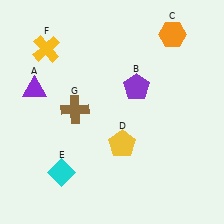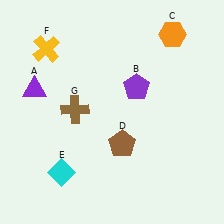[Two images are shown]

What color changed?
The pentagon (D) changed from yellow in Image 1 to brown in Image 2.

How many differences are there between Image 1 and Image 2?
There is 1 difference between the two images.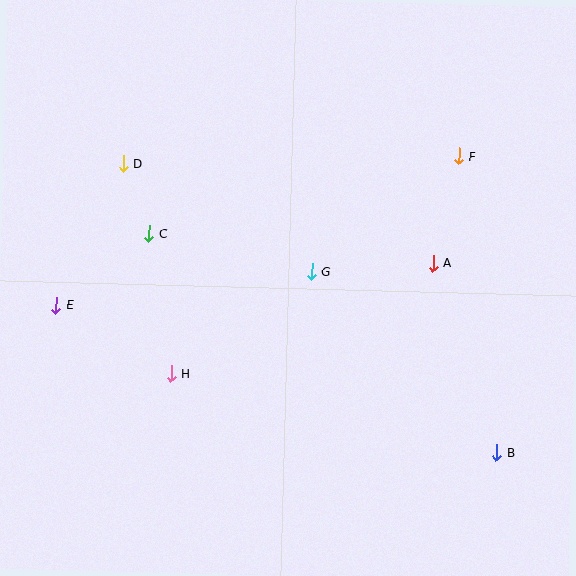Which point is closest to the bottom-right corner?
Point B is closest to the bottom-right corner.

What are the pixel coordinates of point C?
Point C is at (149, 234).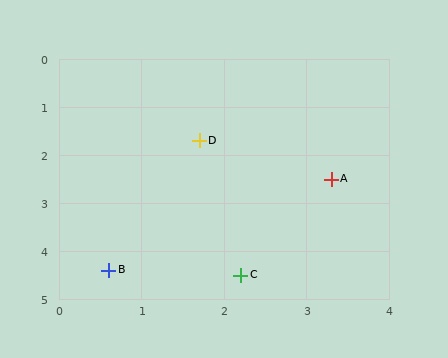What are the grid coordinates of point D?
Point D is at approximately (1.7, 1.7).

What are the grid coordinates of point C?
Point C is at approximately (2.2, 4.5).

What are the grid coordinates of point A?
Point A is at approximately (3.3, 2.5).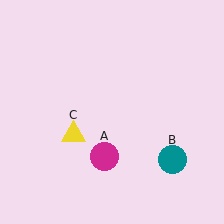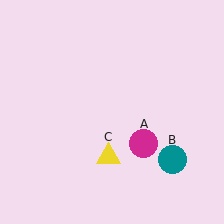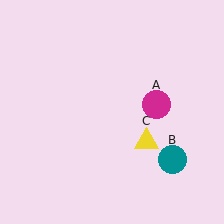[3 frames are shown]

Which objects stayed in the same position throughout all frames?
Teal circle (object B) remained stationary.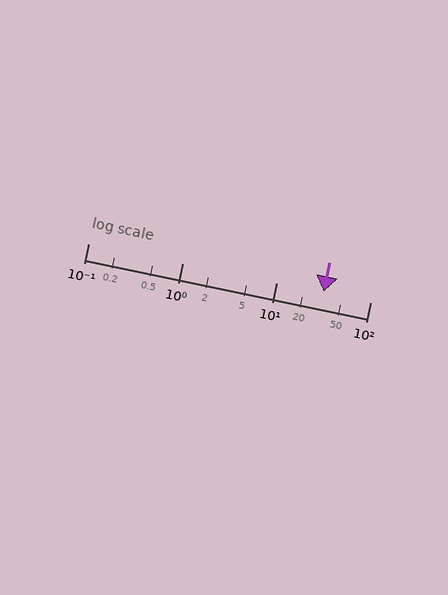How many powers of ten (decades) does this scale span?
The scale spans 3 decades, from 0.1 to 100.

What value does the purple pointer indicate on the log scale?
The pointer indicates approximately 32.